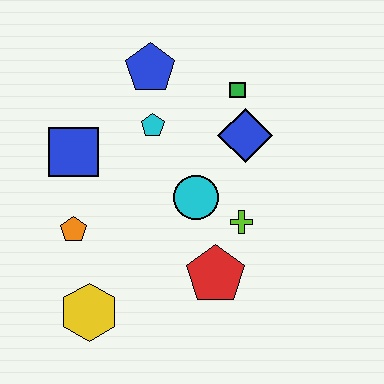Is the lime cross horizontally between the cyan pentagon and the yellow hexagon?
No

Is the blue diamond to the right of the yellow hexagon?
Yes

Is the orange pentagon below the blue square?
Yes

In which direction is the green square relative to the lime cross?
The green square is above the lime cross.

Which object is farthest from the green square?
The yellow hexagon is farthest from the green square.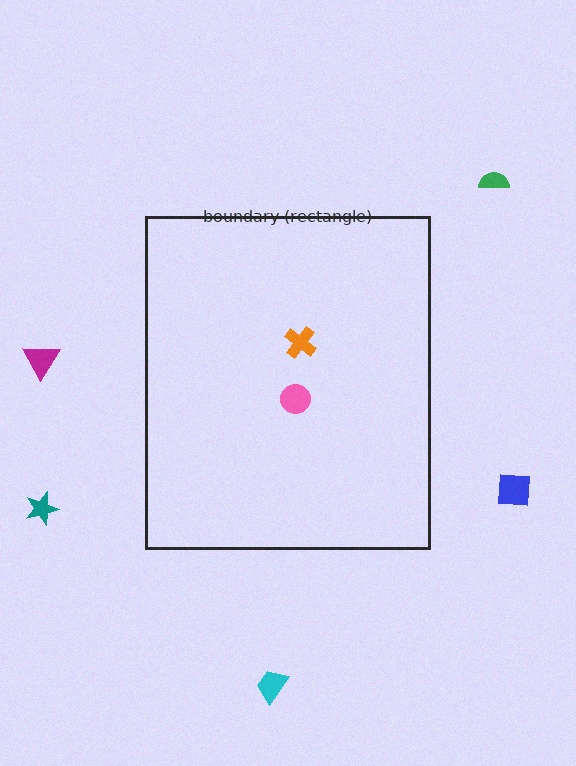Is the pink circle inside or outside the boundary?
Inside.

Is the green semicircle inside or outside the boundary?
Outside.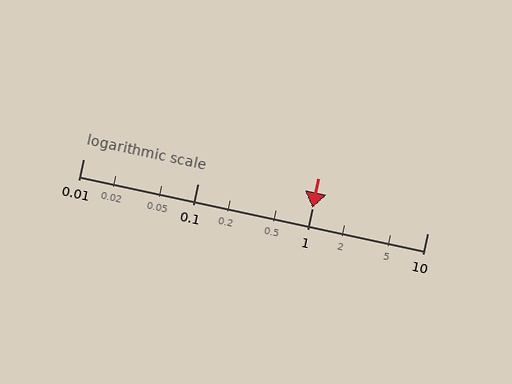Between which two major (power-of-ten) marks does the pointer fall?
The pointer is between 1 and 10.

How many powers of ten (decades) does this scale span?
The scale spans 3 decades, from 0.01 to 10.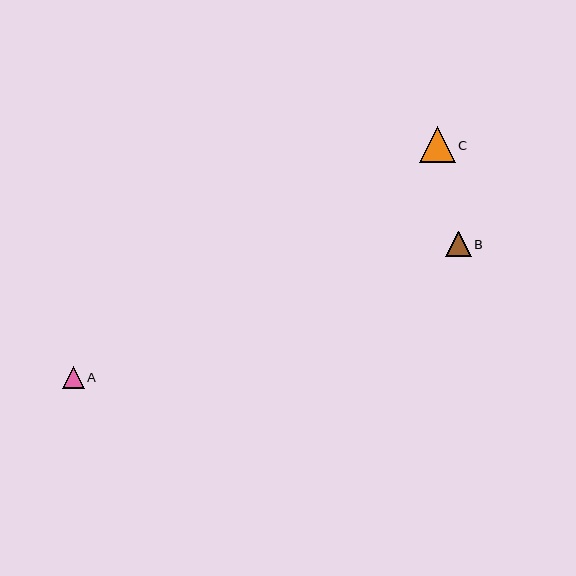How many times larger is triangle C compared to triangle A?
Triangle C is approximately 1.6 times the size of triangle A.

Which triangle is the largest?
Triangle C is the largest with a size of approximately 36 pixels.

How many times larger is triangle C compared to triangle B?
Triangle C is approximately 1.4 times the size of triangle B.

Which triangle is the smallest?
Triangle A is the smallest with a size of approximately 22 pixels.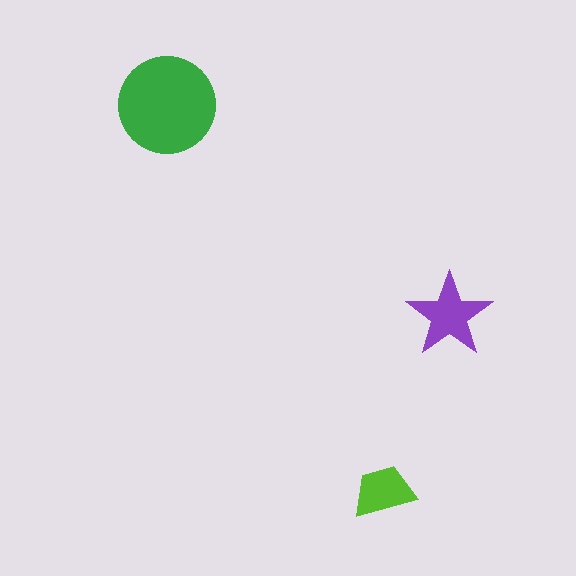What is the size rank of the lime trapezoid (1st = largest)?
3rd.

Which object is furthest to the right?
The purple star is rightmost.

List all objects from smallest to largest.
The lime trapezoid, the purple star, the green circle.